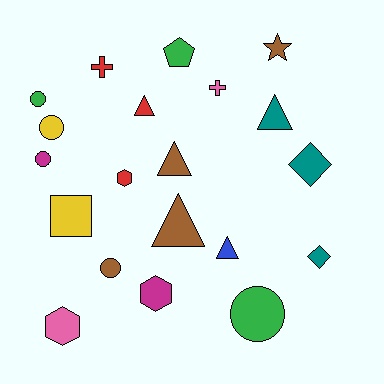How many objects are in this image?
There are 20 objects.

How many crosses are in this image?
There are 2 crosses.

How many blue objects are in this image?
There is 1 blue object.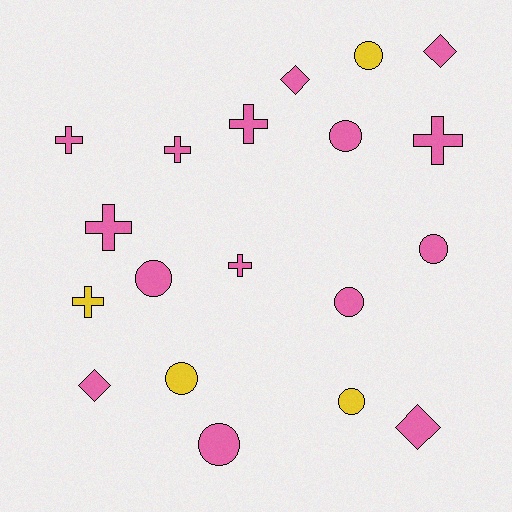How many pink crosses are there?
There are 6 pink crosses.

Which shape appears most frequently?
Circle, with 8 objects.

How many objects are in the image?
There are 19 objects.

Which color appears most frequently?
Pink, with 15 objects.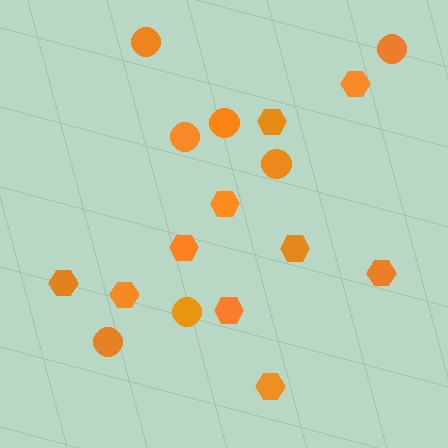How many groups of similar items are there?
There are 2 groups: one group of hexagons (10) and one group of circles (7).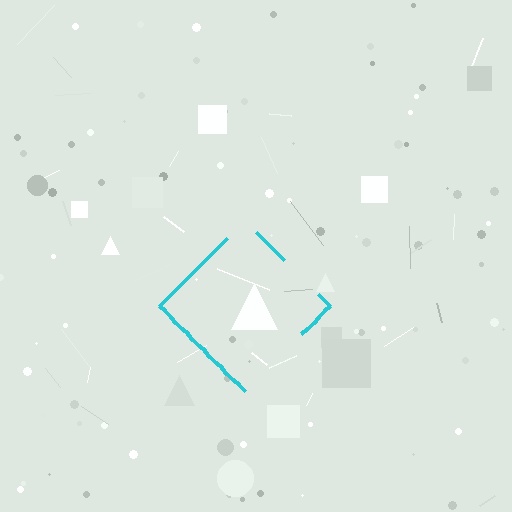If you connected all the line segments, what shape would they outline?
They would outline a diamond.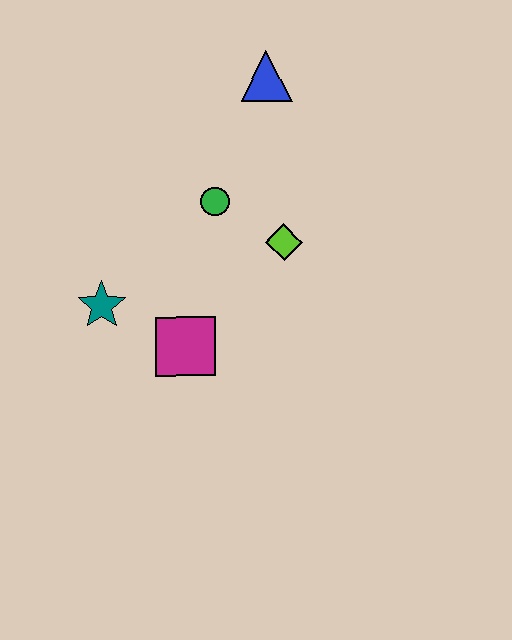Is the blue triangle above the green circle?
Yes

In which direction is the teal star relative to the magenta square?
The teal star is to the left of the magenta square.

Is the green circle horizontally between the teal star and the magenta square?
No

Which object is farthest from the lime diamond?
The teal star is farthest from the lime diamond.